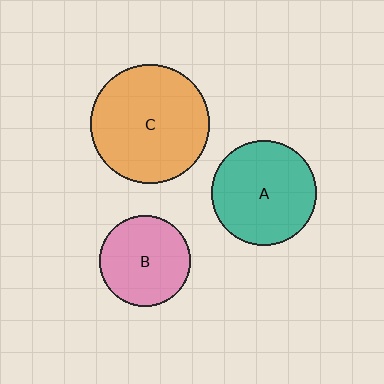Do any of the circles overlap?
No, none of the circles overlap.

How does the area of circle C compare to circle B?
Approximately 1.7 times.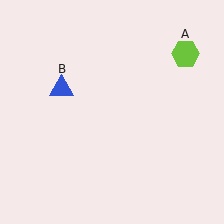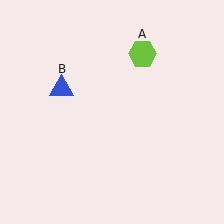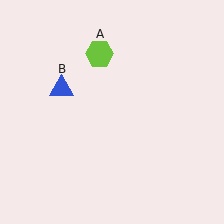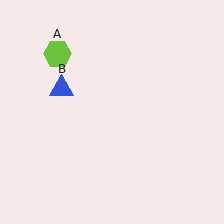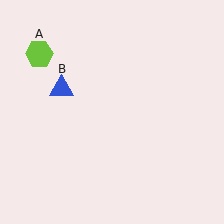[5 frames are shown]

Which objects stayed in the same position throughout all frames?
Blue triangle (object B) remained stationary.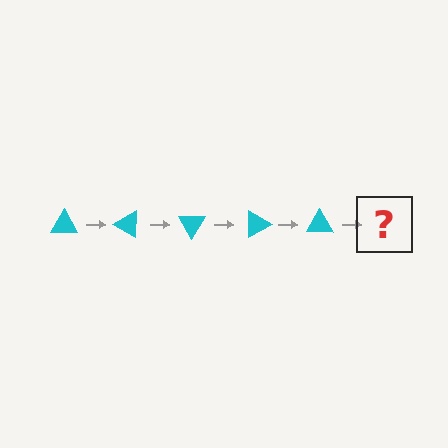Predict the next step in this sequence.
The next step is a cyan triangle rotated 150 degrees.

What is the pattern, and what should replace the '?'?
The pattern is that the triangle rotates 30 degrees each step. The '?' should be a cyan triangle rotated 150 degrees.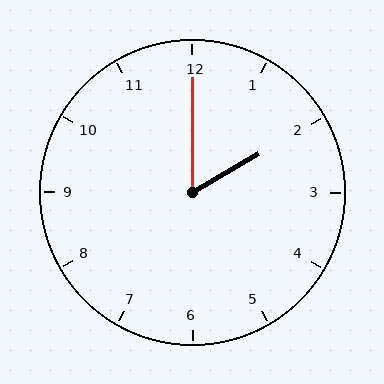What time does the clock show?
2:00.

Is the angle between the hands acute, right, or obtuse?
It is acute.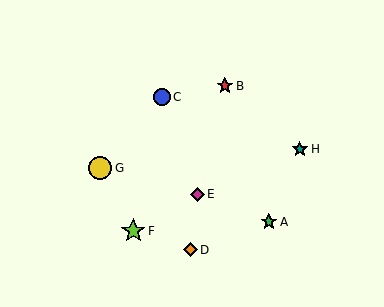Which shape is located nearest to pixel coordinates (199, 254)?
The orange diamond (labeled D) at (190, 250) is nearest to that location.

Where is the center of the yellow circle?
The center of the yellow circle is at (100, 168).